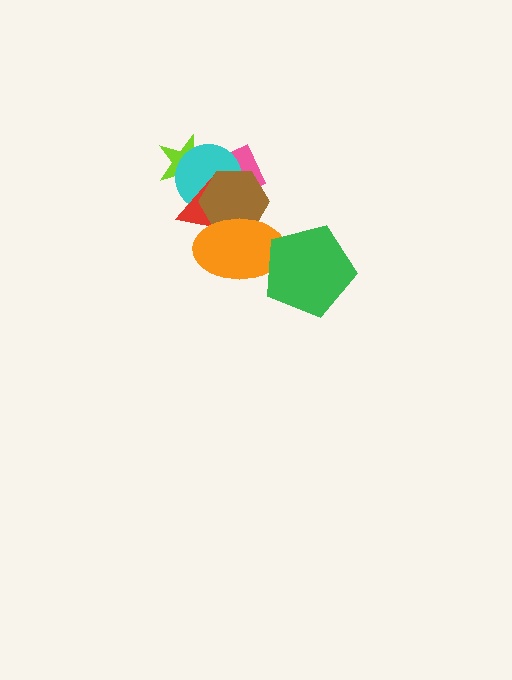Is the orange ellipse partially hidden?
Yes, it is partially covered by another shape.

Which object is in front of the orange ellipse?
The green pentagon is in front of the orange ellipse.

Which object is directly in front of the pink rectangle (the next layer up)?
The cyan circle is directly in front of the pink rectangle.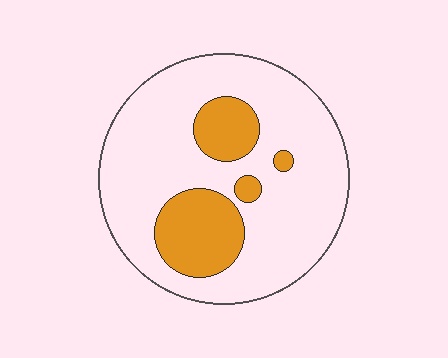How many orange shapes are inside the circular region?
4.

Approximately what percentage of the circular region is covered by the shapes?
Approximately 20%.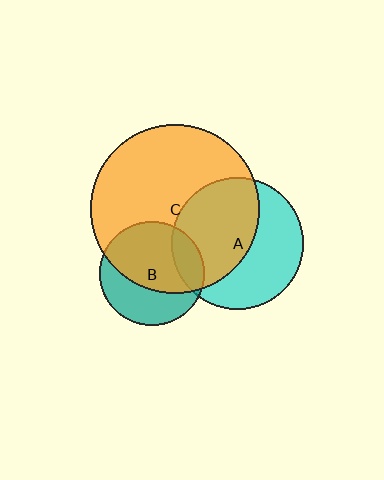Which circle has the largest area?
Circle C (orange).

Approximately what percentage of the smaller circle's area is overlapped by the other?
Approximately 60%.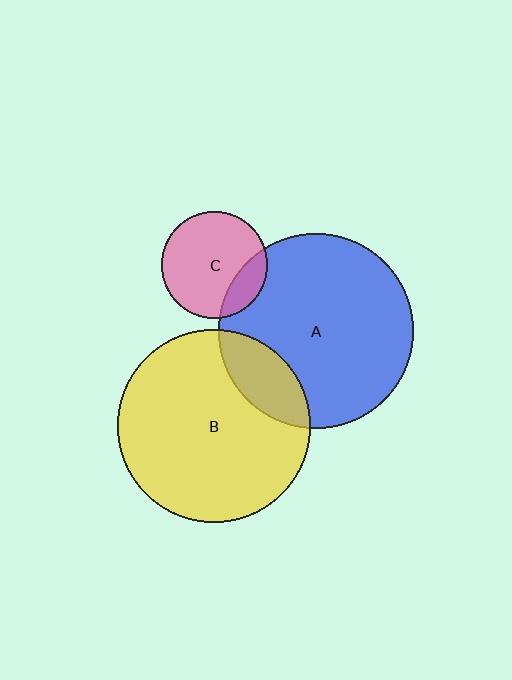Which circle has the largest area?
Circle A (blue).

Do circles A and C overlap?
Yes.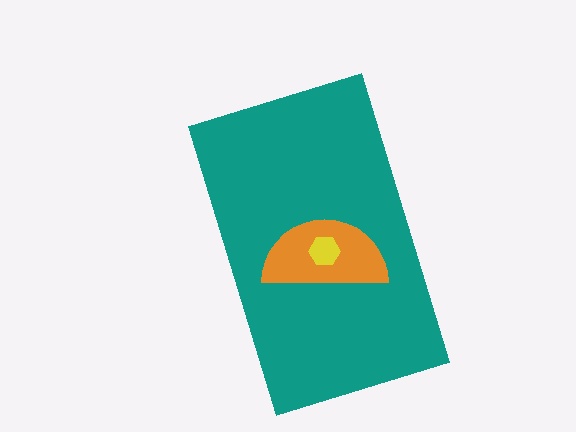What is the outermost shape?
The teal rectangle.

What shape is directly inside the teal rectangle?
The orange semicircle.